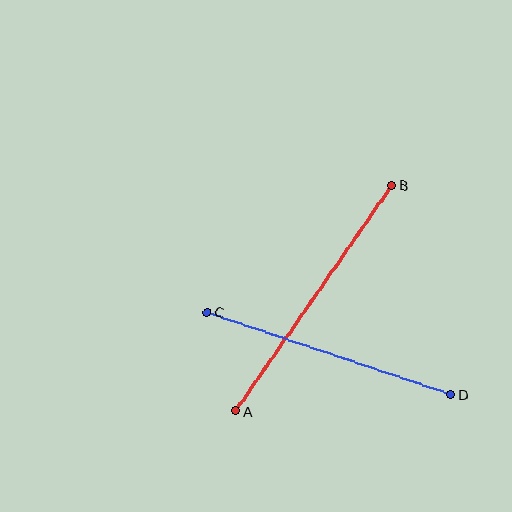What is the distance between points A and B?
The distance is approximately 274 pixels.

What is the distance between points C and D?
The distance is approximately 257 pixels.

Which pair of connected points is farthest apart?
Points A and B are farthest apart.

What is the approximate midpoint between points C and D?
The midpoint is at approximately (329, 353) pixels.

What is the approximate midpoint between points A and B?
The midpoint is at approximately (314, 298) pixels.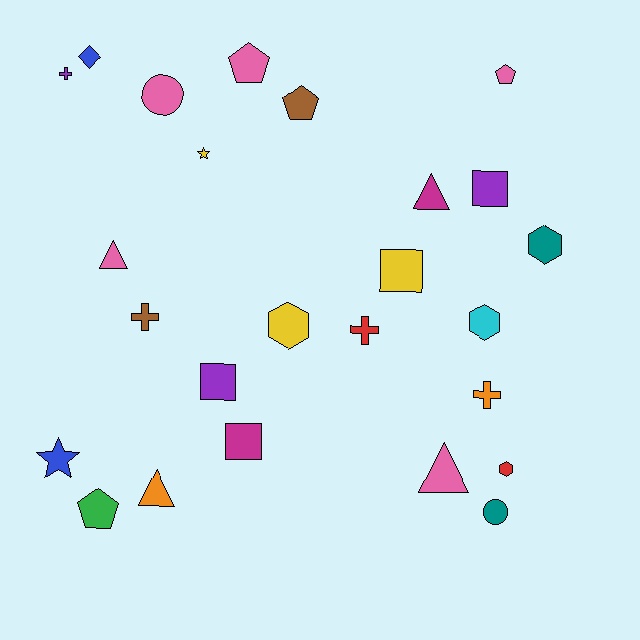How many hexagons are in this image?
There are 4 hexagons.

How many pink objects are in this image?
There are 5 pink objects.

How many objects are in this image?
There are 25 objects.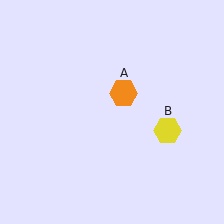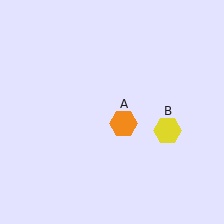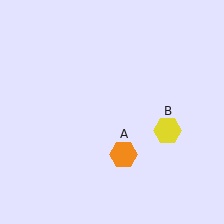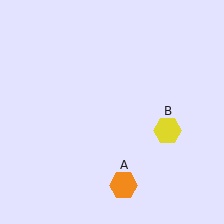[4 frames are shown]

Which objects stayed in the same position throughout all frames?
Yellow hexagon (object B) remained stationary.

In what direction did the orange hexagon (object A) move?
The orange hexagon (object A) moved down.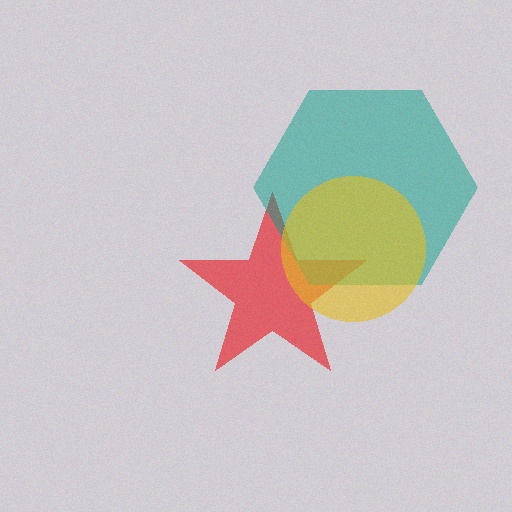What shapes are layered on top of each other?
The layered shapes are: a red star, a teal hexagon, a yellow circle.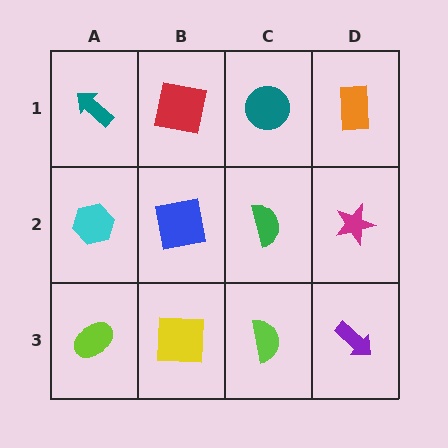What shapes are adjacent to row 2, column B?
A red square (row 1, column B), a yellow square (row 3, column B), a cyan hexagon (row 2, column A), a green semicircle (row 2, column C).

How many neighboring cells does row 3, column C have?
3.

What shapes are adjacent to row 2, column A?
A teal arrow (row 1, column A), a lime ellipse (row 3, column A), a blue square (row 2, column B).